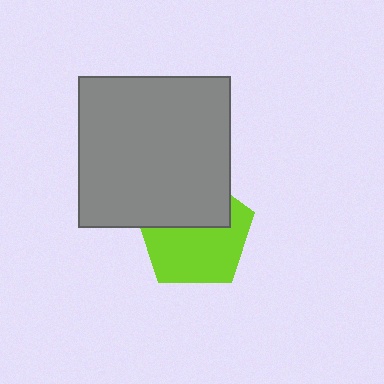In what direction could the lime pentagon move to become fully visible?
The lime pentagon could move down. That would shift it out from behind the gray square entirely.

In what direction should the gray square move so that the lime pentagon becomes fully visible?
The gray square should move up. That is the shortest direction to clear the overlap and leave the lime pentagon fully visible.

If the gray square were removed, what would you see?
You would see the complete lime pentagon.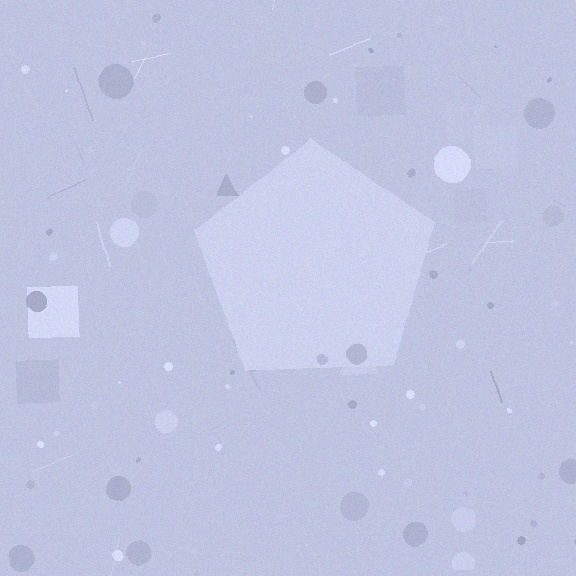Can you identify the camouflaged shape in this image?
The camouflaged shape is a pentagon.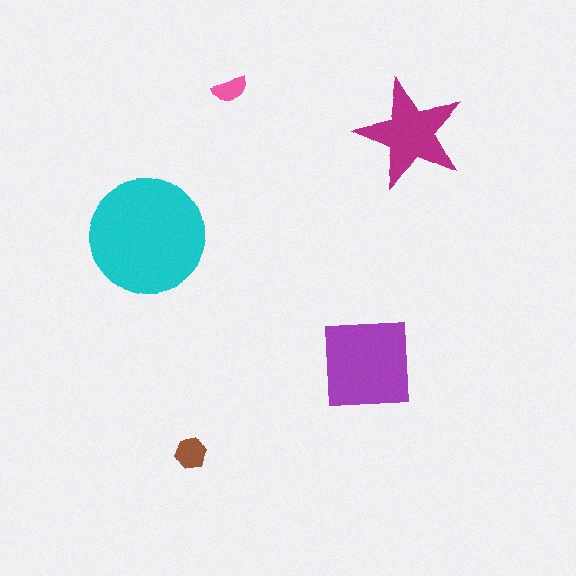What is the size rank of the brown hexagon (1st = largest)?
4th.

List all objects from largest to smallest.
The cyan circle, the purple square, the magenta star, the brown hexagon, the pink semicircle.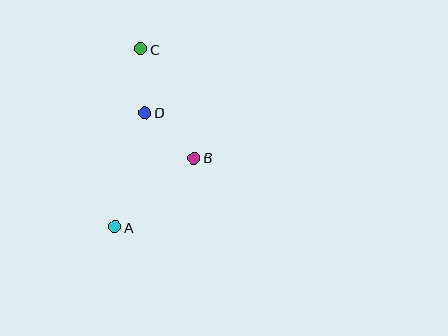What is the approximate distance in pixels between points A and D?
The distance between A and D is approximately 118 pixels.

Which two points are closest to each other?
Points C and D are closest to each other.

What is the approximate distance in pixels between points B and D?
The distance between B and D is approximately 67 pixels.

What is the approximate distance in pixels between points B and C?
The distance between B and C is approximately 121 pixels.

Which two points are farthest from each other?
Points A and C are farthest from each other.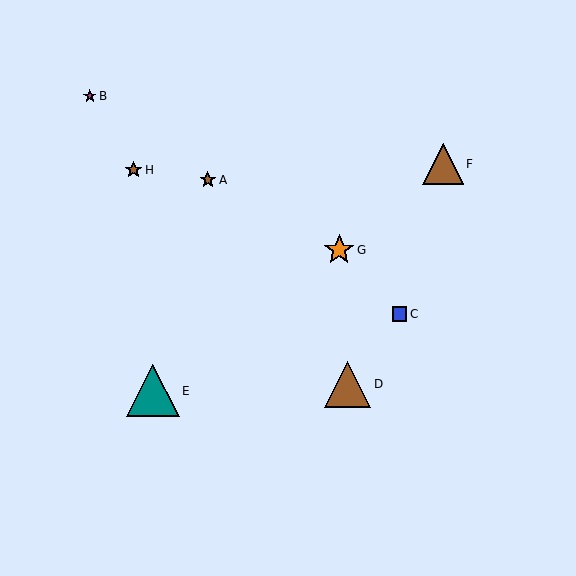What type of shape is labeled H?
Shape H is a brown star.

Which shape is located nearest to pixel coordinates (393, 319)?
The blue square (labeled C) at (400, 314) is nearest to that location.